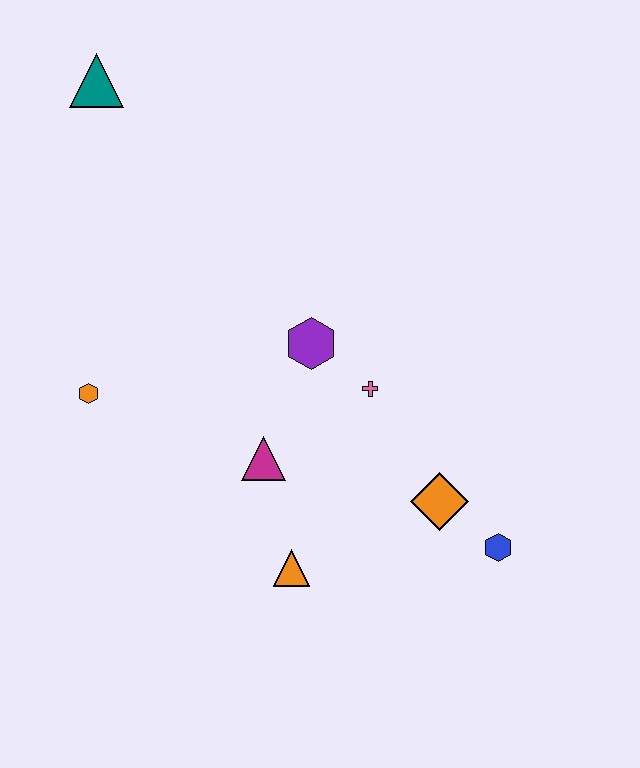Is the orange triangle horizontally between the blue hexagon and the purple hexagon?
No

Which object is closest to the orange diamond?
The blue hexagon is closest to the orange diamond.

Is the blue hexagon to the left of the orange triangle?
No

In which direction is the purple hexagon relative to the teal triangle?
The purple hexagon is below the teal triangle.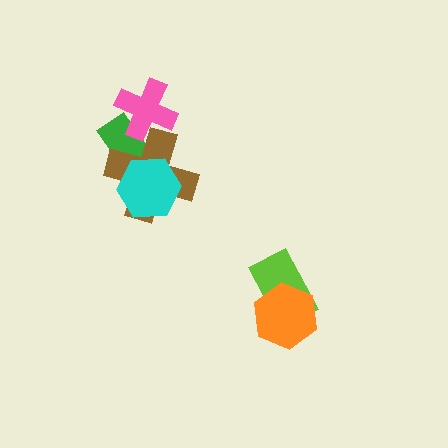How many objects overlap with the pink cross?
2 objects overlap with the pink cross.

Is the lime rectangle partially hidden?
Yes, it is partially covered by another shape.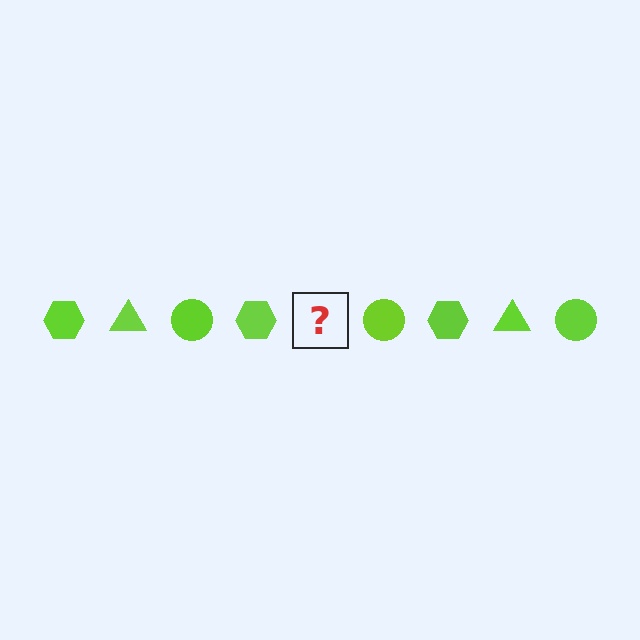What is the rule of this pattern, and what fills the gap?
The rule is that the pattern cycles through hexagon, triangle, circle shapes in lime. The gap should be filled with a lime triangle.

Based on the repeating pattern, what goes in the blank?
The blank should be a lime triangle.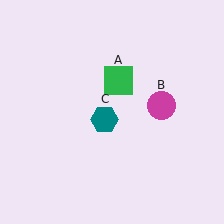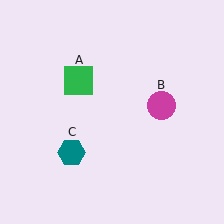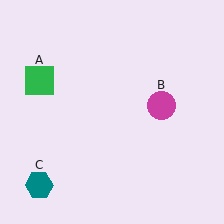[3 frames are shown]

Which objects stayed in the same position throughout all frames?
Magenta circle (object B) remained stationary.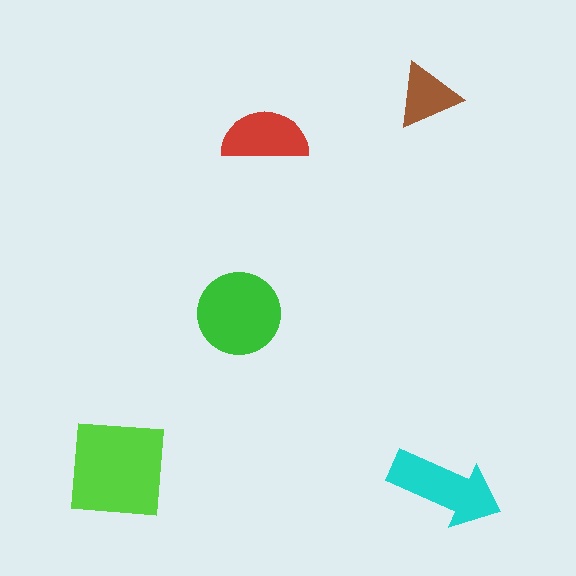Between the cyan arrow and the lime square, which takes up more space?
The lime square.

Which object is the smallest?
The brown triangle.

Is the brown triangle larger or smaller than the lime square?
Smaller.